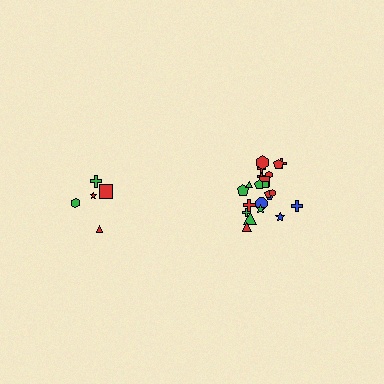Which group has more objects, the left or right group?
The right group.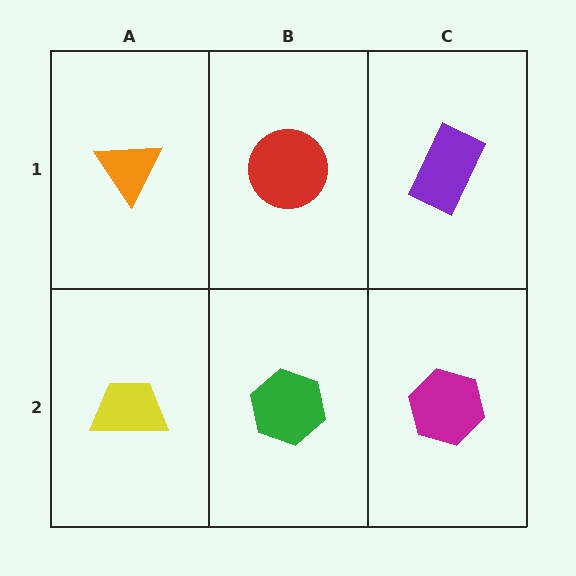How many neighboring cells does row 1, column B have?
3.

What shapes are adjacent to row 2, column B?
A red circle (row 1, column B), a yellow trapezoid (row 2, column A), a magenta hexagon (row 2, column C).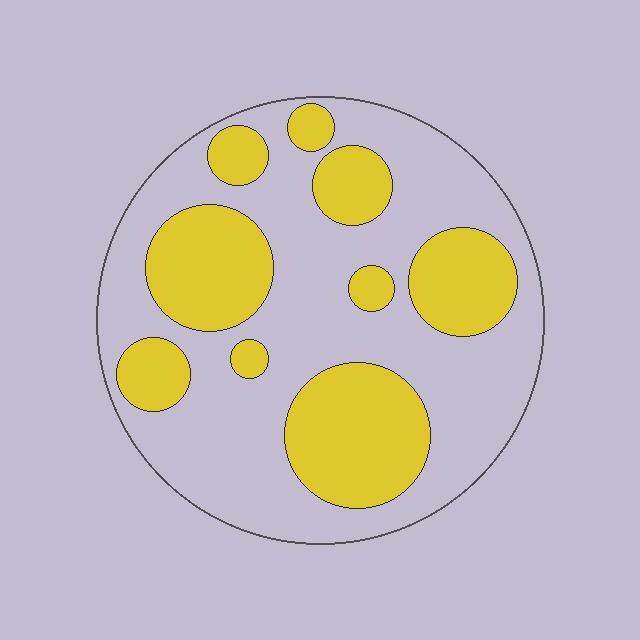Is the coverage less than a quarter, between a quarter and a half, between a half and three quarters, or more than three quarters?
Between a quarter and a half.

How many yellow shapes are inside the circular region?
9.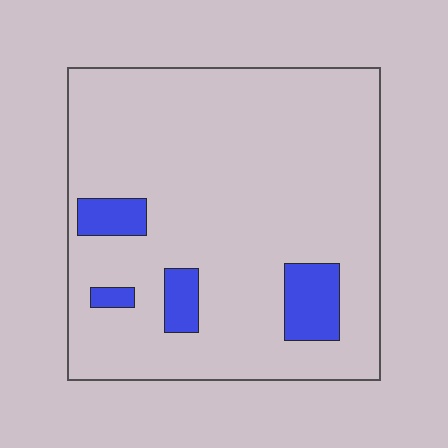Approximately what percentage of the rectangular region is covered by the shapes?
Approximately 10%.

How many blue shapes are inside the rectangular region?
4.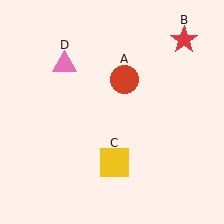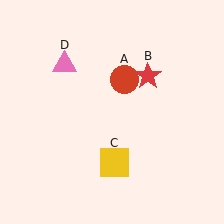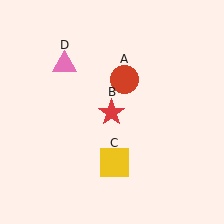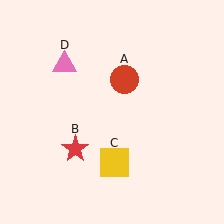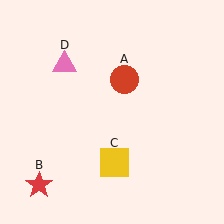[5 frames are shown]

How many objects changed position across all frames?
1 object changed position: red star (object B).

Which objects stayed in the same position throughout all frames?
Red circle (object A) and yellow square (object C) and pink triangle (object D) remained stationary.